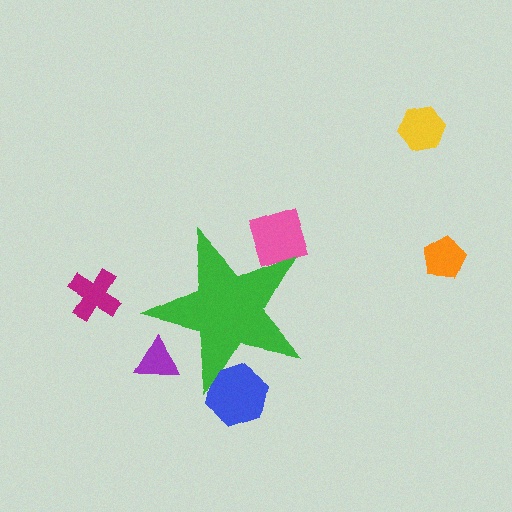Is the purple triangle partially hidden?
Yes, the purple triangle is partially hidden behind the green star.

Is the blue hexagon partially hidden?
Yes, the blue hexagon is partially hidden behind the green star.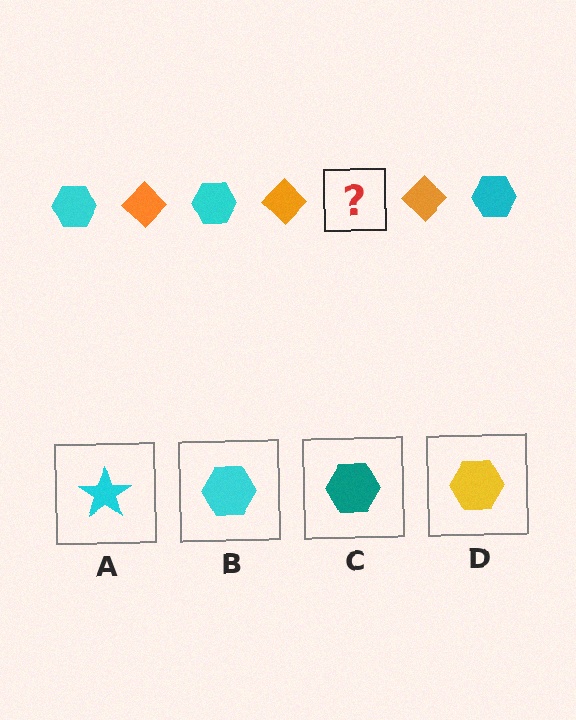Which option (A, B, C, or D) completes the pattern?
B.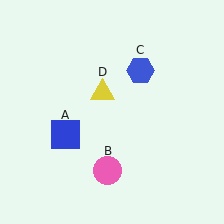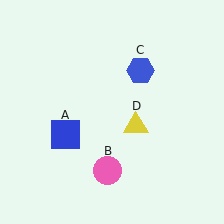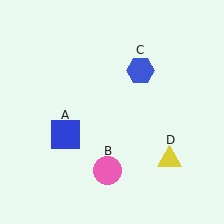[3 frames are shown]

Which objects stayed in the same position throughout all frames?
Blue square (object A) and pink circle (object B) and blue hexagon (object C) remained stationary.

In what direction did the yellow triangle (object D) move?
The yellow triangle (object D) moved down and to the right.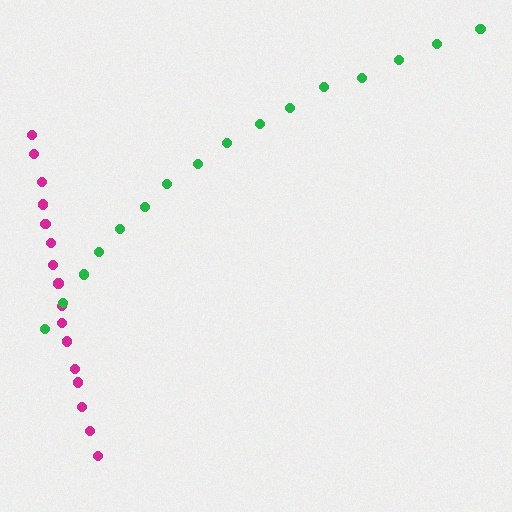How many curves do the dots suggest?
There are 2 distinct paths.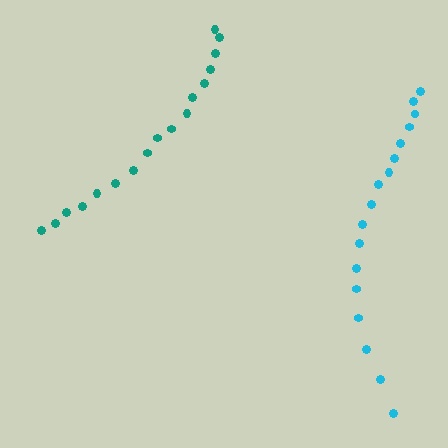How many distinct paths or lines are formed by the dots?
There are 2 distinct paths.